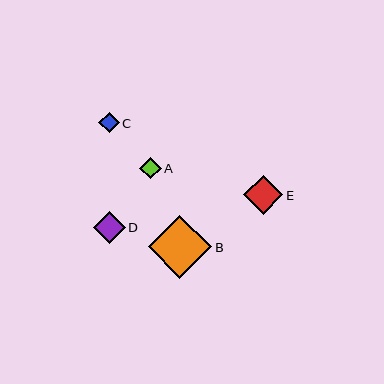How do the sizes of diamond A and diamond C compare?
Diamond A and diamond C are approximately the same size.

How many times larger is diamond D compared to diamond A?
Diamond D is approximately 1.5 times the size of diamond A.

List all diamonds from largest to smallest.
From largest to smallest: B, E, D, A, C.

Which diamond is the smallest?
Diamond C is the smallest with a size of approximately 20 pixels.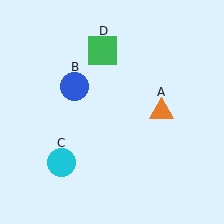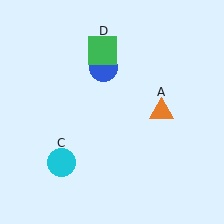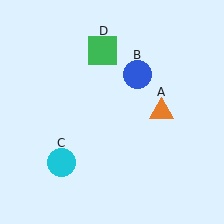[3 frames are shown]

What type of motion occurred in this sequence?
The blue circle (object B) rotated clockwise around the center of the scene.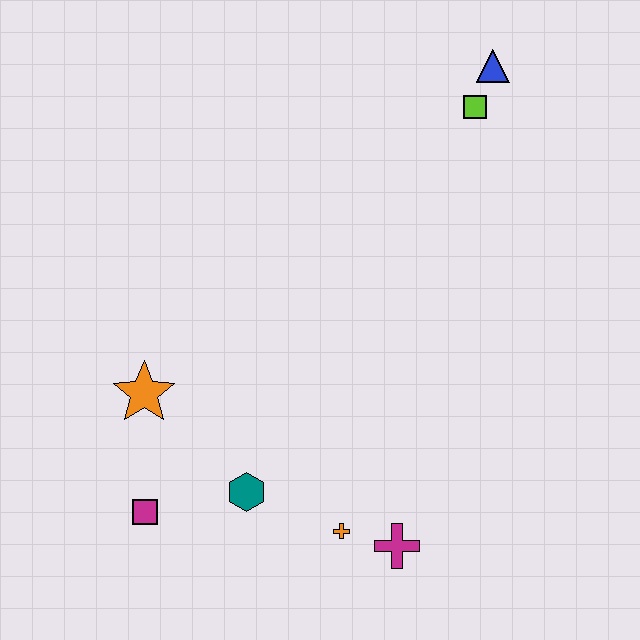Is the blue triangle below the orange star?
No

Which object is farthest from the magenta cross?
The blue triangle is farthest from the magenta cross.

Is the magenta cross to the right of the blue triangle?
No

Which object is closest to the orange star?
The magenta square is closest to the orange star.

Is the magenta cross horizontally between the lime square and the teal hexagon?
Yes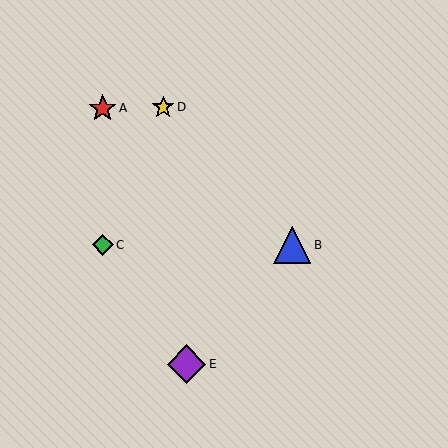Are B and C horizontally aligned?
Yes, both are at y≈245.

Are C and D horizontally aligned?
No, C is at y≈245 and D is at y≈107.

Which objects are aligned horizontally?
Objects B, C are aligned horizontally.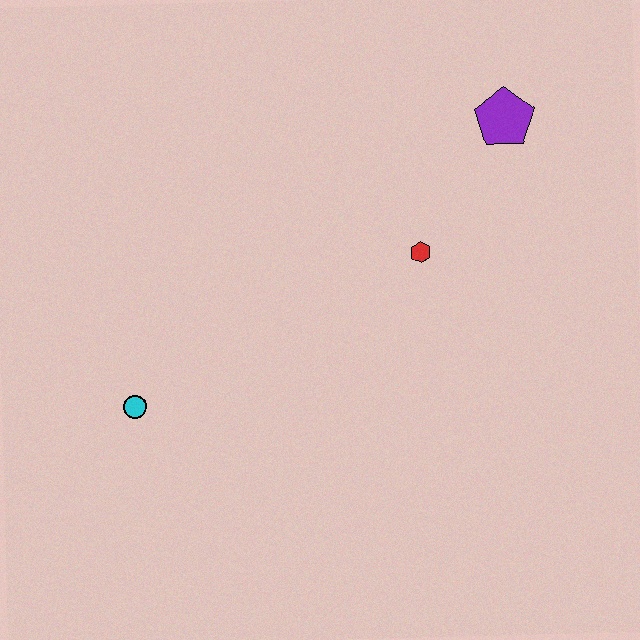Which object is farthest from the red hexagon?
The cyan circle is farthest from the red hexagon.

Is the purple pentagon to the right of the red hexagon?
Yes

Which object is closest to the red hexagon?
The purple pentagon is closest to the red hexagon.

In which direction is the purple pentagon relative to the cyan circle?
The purple pentagon is to the right of the cyan circle.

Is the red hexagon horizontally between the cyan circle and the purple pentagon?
Yes